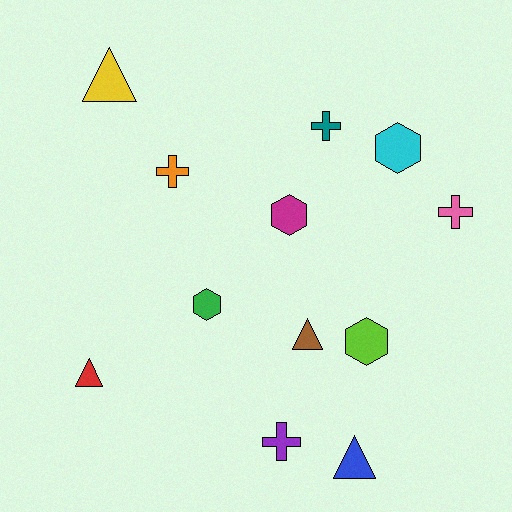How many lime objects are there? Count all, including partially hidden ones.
There is 1 lime object.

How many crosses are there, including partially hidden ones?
There are 4 crosses.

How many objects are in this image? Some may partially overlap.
There are 12 objects.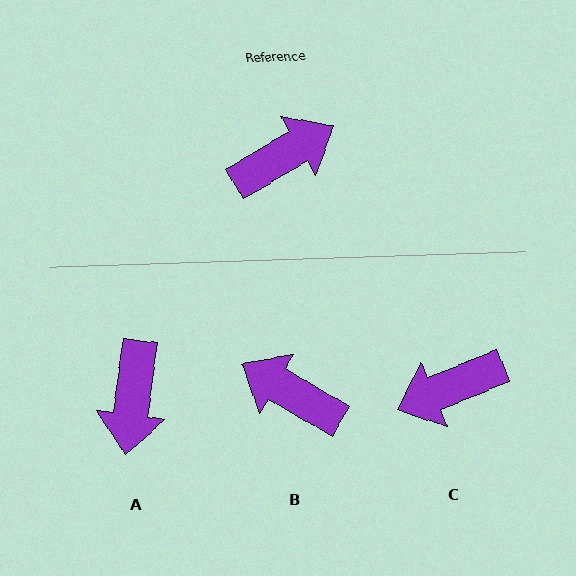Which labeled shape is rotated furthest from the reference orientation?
C, about 172 degrees away.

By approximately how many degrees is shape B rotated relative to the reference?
Approximately 119 degrees counter-clockwise.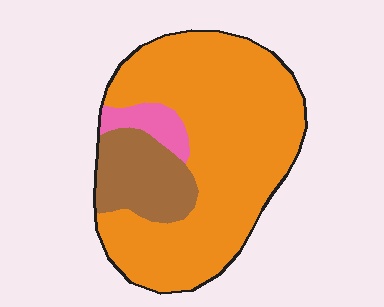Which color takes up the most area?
Orange, at roughly 75%.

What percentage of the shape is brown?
Brown takes up about one sixth (1/6) of the shape.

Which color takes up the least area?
Pink, at roughly 5%.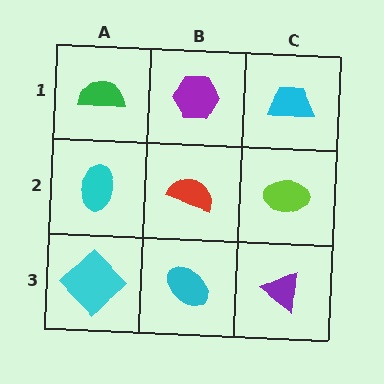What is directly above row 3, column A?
A cyan ellipse.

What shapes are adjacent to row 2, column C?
A cyan trapezoid (row 1, column C), a purple triangle (row 3, column C), a red semicircle (row 2, column B).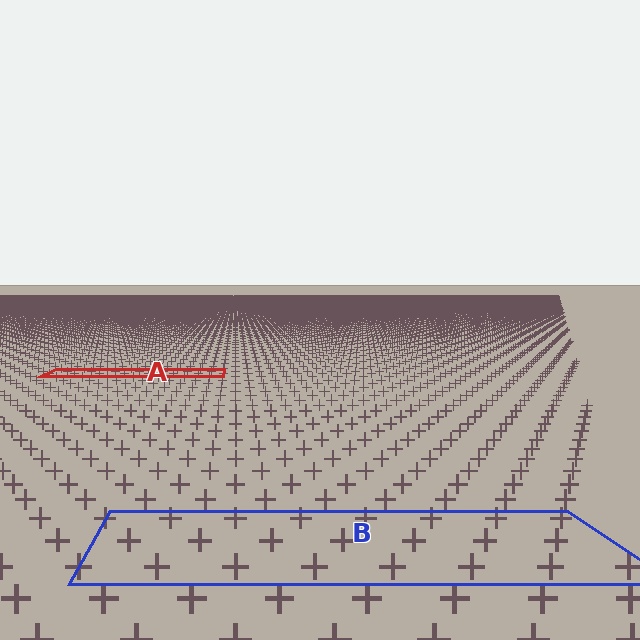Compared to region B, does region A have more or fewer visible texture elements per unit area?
Region A has more texture elements per unit area — they are packed more densely because it is farther away.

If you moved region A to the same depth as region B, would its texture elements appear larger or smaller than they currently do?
They would appear larger. At a closer depth, the same texture elements are projected at a bigger on-screen size.